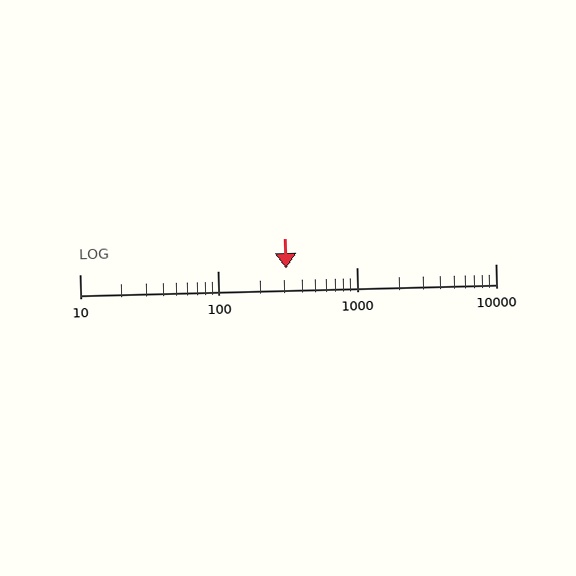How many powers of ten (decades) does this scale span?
The scale spans 3 decades, from 10 to 10000.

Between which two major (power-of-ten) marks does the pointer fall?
The pointer is between 100 and 1000.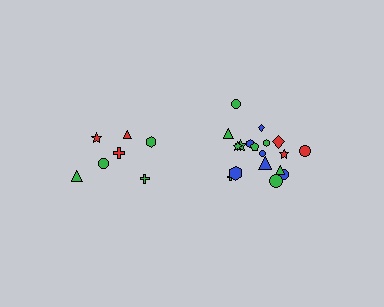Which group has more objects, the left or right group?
The right group.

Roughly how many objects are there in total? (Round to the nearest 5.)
Roughly 25 objects in total.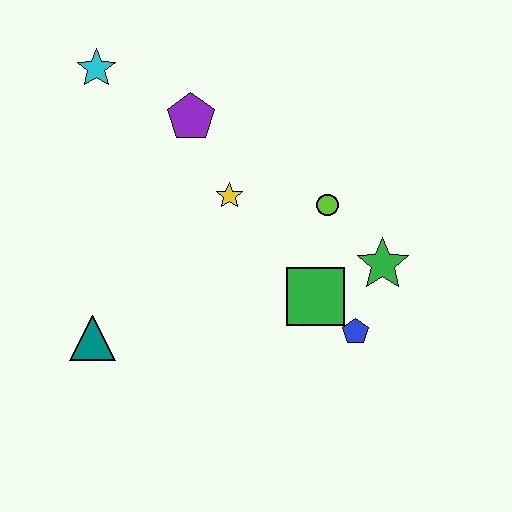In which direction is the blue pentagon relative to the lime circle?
The blue pentagon is below the lime circle.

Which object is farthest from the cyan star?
The blue pentagon is farthest from the cyan star.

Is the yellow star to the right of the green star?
No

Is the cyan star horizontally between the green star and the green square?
No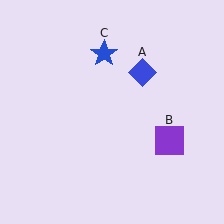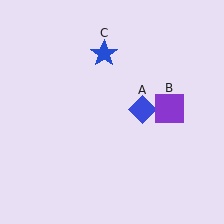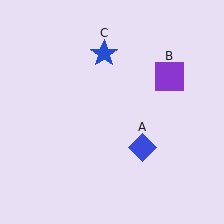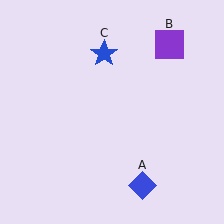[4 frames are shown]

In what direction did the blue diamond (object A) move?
The blue diamond (object A) moved down.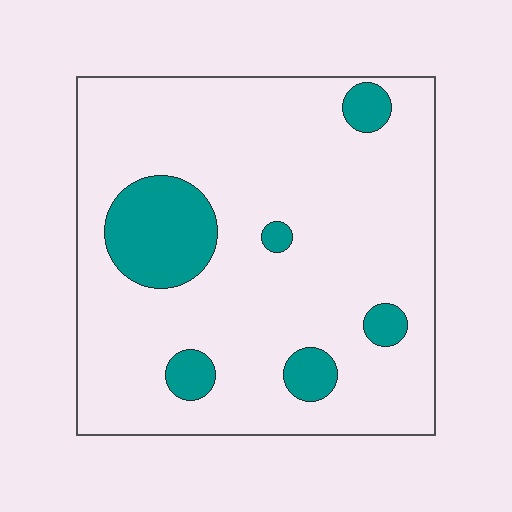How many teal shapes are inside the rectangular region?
6.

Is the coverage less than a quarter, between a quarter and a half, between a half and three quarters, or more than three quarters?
Less than a quarter.